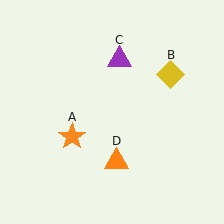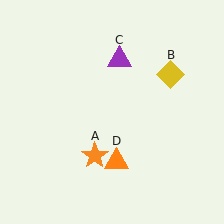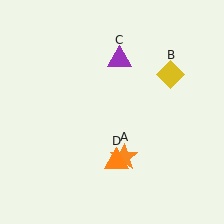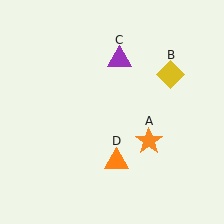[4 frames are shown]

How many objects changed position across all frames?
1 object changed position: orange star (object A).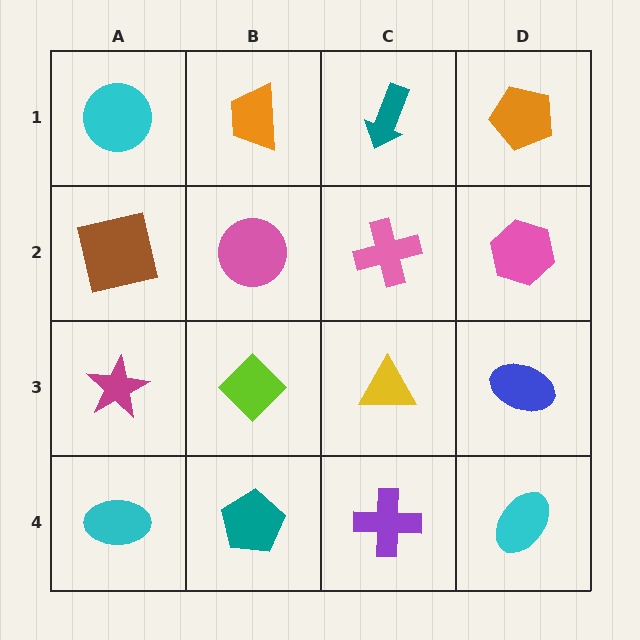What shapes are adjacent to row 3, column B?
A pink circle (row 2, column B), a teal pentagon (row 4, column B), a magenta star (row 3, column A), a yellow triangle (row 3, column C).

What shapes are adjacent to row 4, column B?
A lime diamond (row 3, column B), a cyan ellipse (row 4, column A), a purple cross (row 4, column C).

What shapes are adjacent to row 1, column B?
A pink circle (row 2, column B), a cyan circle (row 1, column A), a teal arrow (row 1, column C).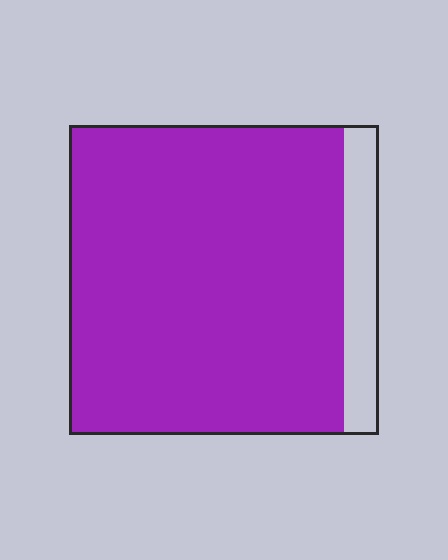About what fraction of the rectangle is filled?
About seven eighths (7/8).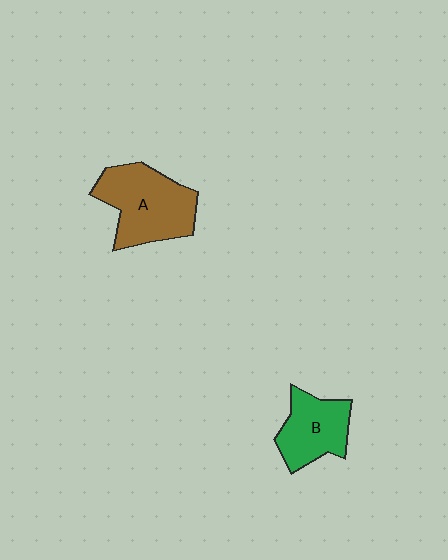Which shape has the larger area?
Shape A (brown).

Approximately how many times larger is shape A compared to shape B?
Approximately 1.4 times.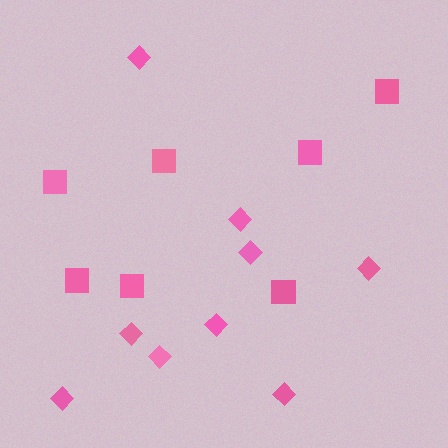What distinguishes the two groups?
There are 2 groups: one group of diamonds (9) and one group of squares (7).